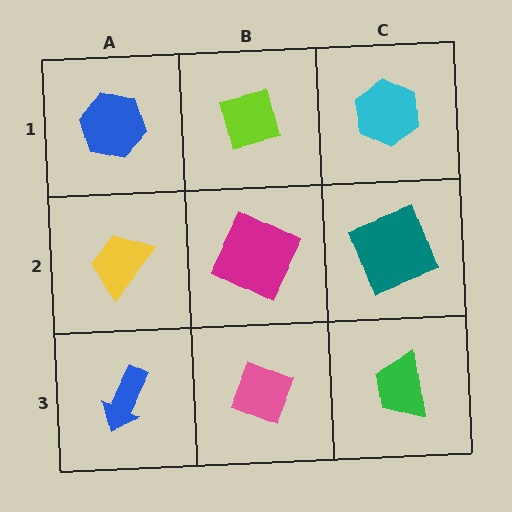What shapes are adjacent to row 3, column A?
A yellow trapezoid (row 2, column A), a pink diamond (row 3, column B).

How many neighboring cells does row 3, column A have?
2.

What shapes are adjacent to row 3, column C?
A teal square (row 2, column C), a pink diamond (row 3, column B).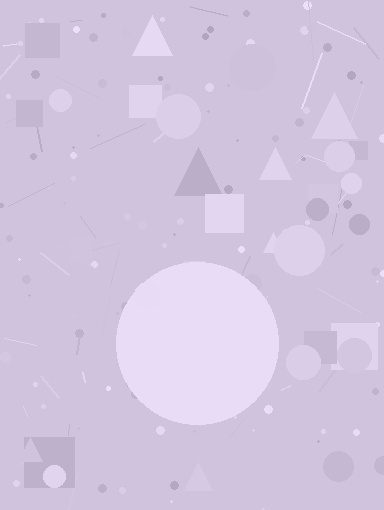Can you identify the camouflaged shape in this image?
The camouflaged shape is a circle.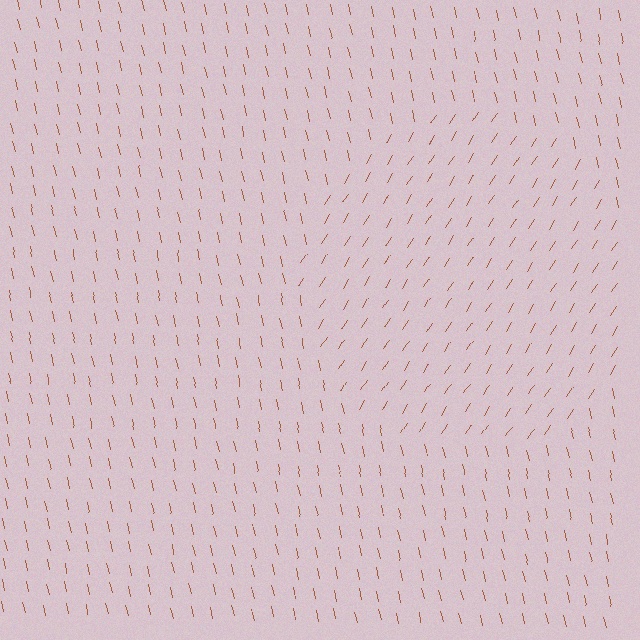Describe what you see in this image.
The image is filled with small brown line segments. A circle region in the image has lines oriented differently from the surrounding lines, creating a visible texture boundary.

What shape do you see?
I see a circle.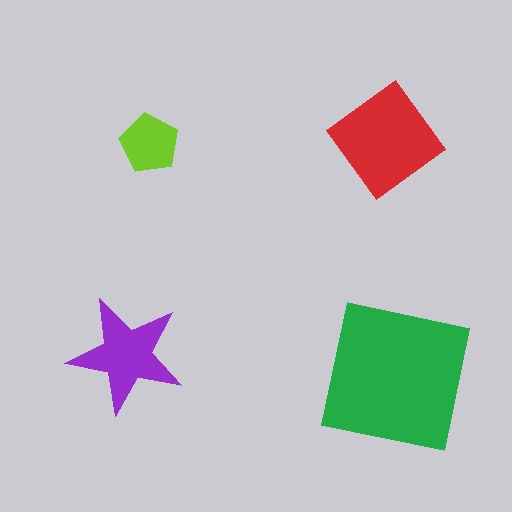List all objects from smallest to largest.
The lime pentagon, the purple star, the red diamond, the green square.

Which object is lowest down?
The green square is bottommost.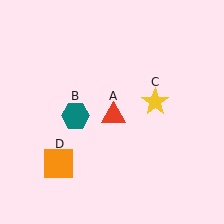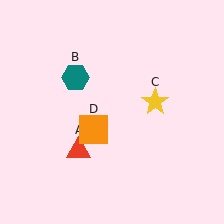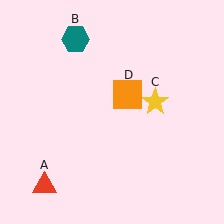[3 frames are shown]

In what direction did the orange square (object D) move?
The orange square (object D) moved up and to the right.